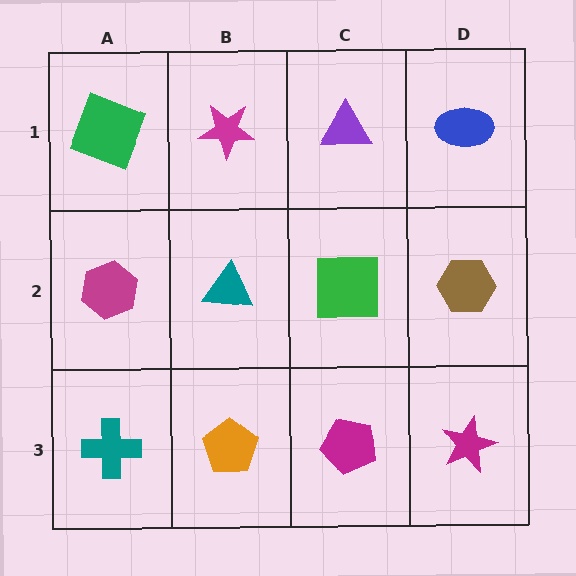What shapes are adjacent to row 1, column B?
A teal triangle (row 2, column B), a green square (row 1, column A), a purple triangle (row 1, column C).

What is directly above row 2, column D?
A blue ellipse.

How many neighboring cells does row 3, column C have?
3.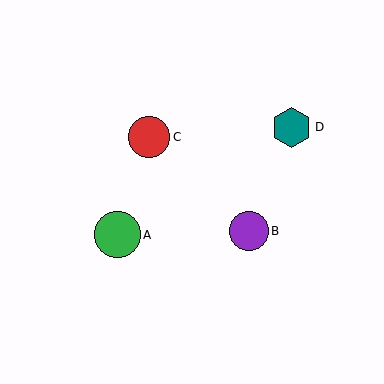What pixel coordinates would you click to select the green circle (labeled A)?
Click at (117, 235) to select the green circle A.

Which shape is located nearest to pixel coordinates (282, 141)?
The teal hexagon (labeled D) at (292, 127) is nearest to that location.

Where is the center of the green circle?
The center of the green circle is at (117, 235).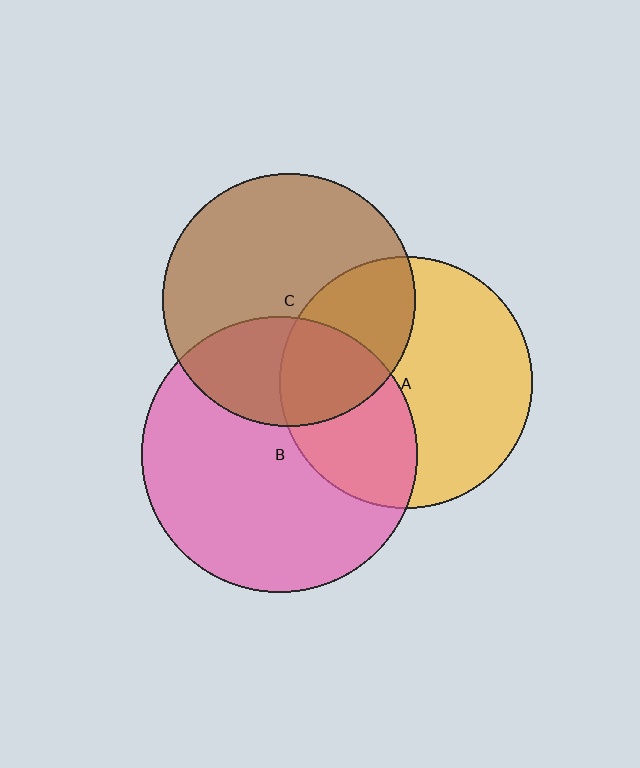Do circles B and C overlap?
Yes.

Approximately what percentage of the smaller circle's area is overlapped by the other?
Approximately 35%.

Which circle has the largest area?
Circle B (pink).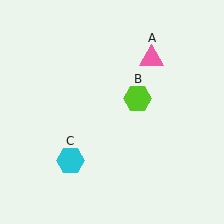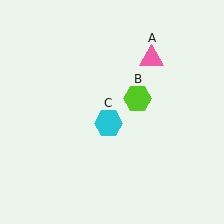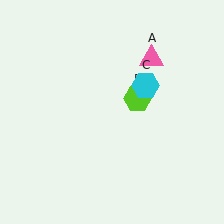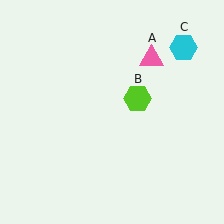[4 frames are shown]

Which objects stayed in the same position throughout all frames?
Pink triangle (object A) and lime hexagon (object B) remained stationary.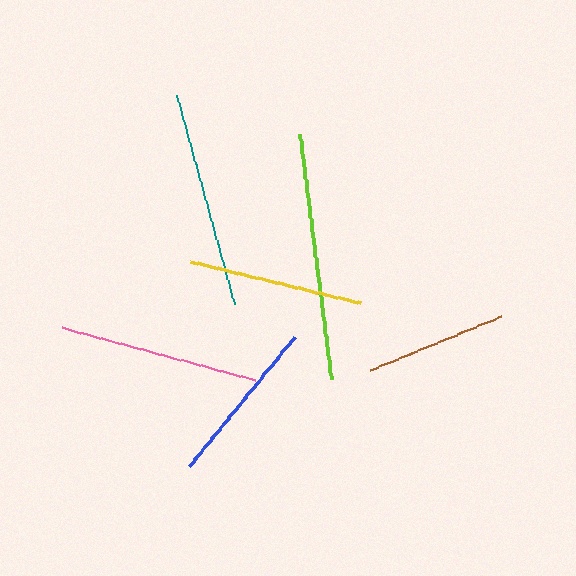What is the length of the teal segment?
The teal segment is approximately 216 pixels long.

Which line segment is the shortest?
The brown line is the shortest at approximately 141 pixels.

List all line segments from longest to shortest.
From longest to shortest: lime, teal, pink, yellow, blue, brown.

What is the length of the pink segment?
The pink segment is approximately 200 pixels long.